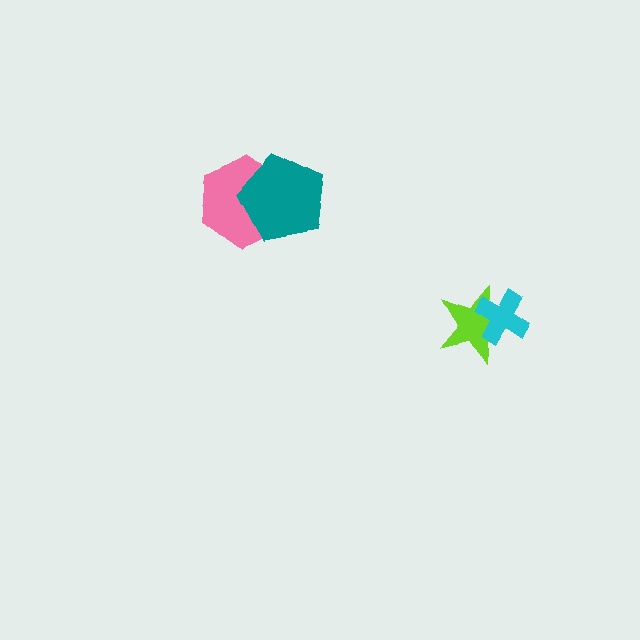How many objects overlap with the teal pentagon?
1 object overlaps with the teal pentagon.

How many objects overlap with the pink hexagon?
1 object overlaps with the pink hexagon.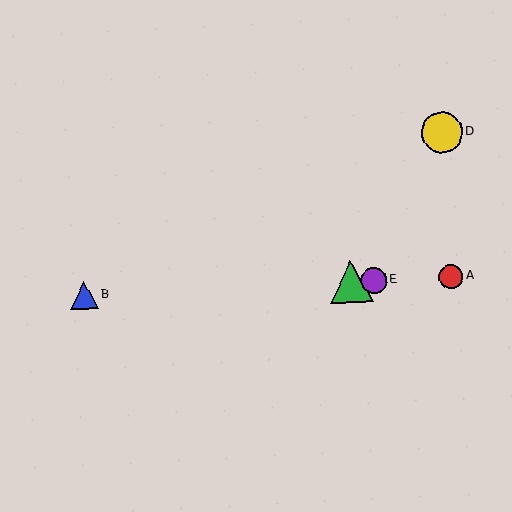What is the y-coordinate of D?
Object D is at y≈132.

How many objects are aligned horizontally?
4 objects (A, B, C, E) are aligned horizontally.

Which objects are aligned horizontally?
Objects A, B, C, E are aligned horizontally.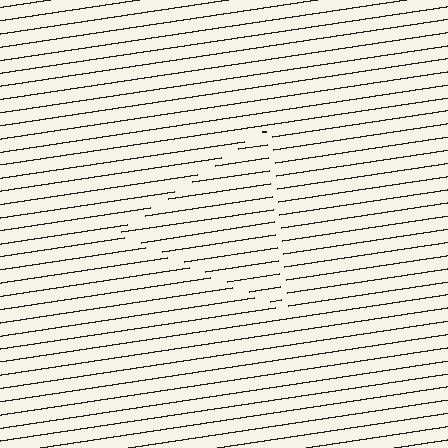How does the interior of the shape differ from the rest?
The interior of the shape contains the same grating, shifted by half a period — the contour is defined by the phase discontinuity where line-ends from the inner and outer gratings abut.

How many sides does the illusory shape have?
3 sides — the line-ends trace a triangle.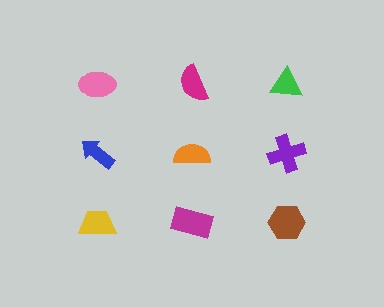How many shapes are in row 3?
3 shapes.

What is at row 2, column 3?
A purple cross.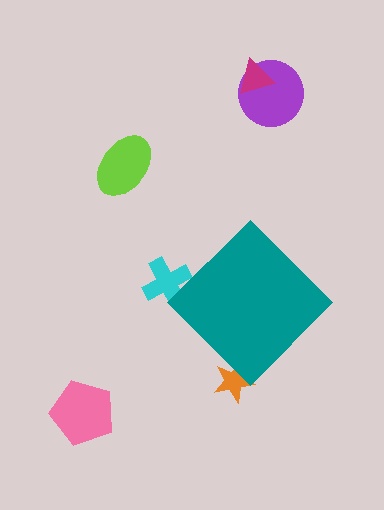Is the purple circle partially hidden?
No, the purple circle is fully visible.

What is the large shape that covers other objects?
A teal diamond.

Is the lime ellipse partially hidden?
No, the lime ellipse is fully visible.